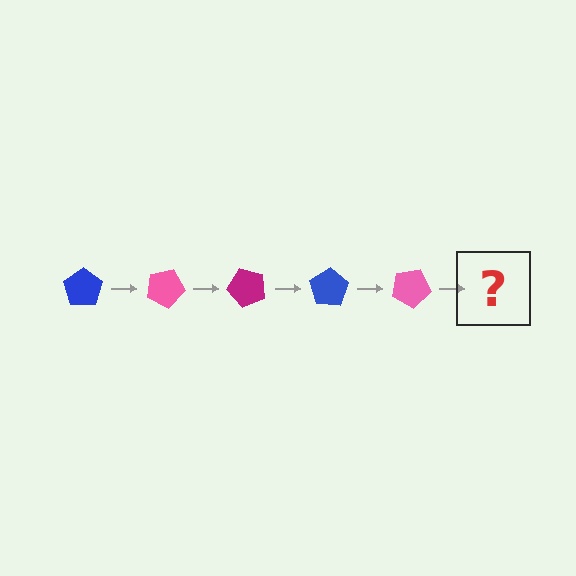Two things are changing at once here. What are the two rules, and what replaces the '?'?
The two rules are that it rotates 25 degrees each step and the color cycles through blue, pink, and magenta. The '?' should be a magenta pentagon, rotated 125 degrees from the start.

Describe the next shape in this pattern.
It should be a magenta pentagon, rotated 125 degrees from the start.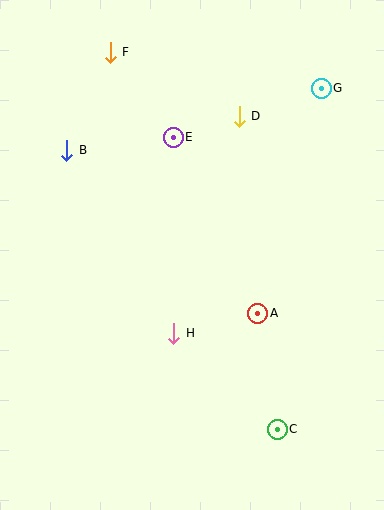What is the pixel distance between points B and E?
The distance between B and E is 107 pixels.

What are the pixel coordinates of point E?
Point E is at (173, 137).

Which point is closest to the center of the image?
Point H at (174, 334) is closest to the center.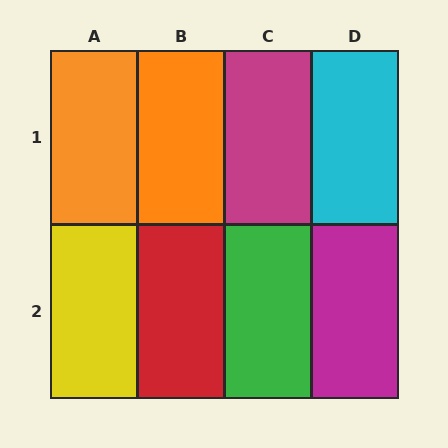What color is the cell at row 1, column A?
Orange.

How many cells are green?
1 cell is green.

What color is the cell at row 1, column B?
Orange.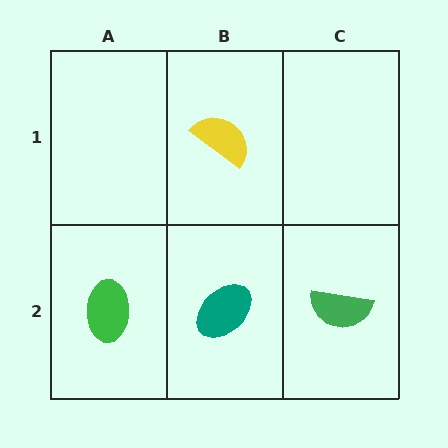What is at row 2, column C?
A green semicircle.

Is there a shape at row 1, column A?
No, that cell is empty.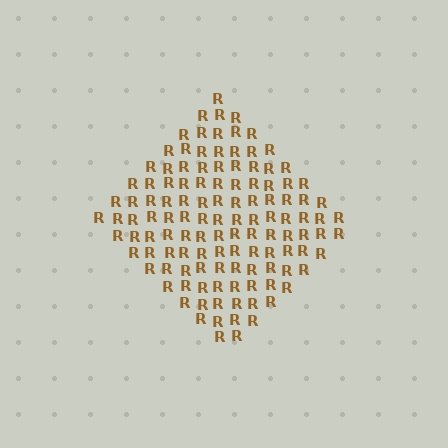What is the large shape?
The large shape is a diamond.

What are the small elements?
The small elements are letter R's.